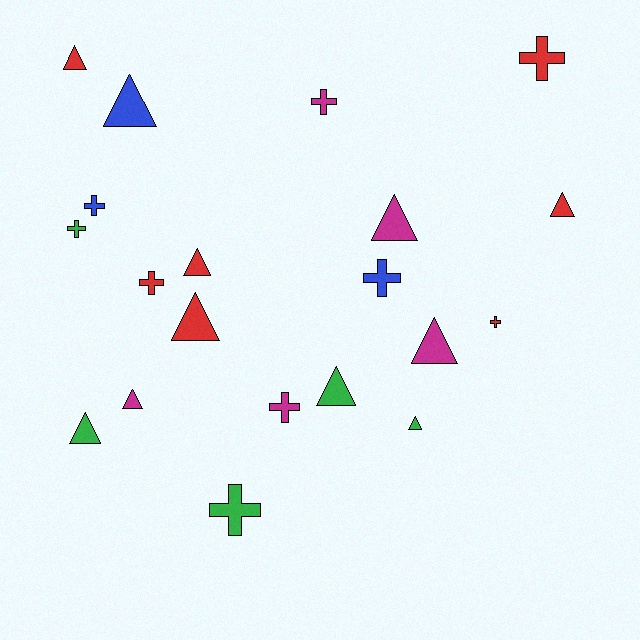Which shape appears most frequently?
Triangle, with 11 objects.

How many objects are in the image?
There are 20 objects.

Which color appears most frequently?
Red, with 7 objects.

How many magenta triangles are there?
There are 3 magenta triangles.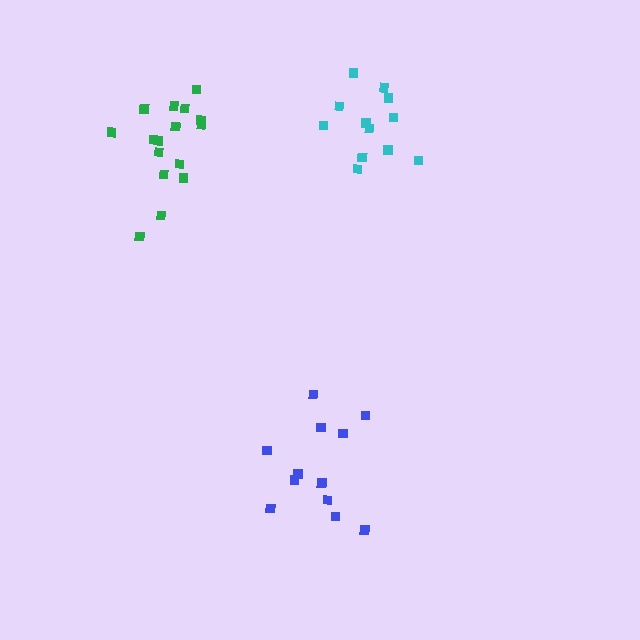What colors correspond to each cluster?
The clusters are colored: cyan, green, blue.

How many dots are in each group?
Group 1: 12 dots, Group 2: 16 dots, Group 3: 12 dots (40 total).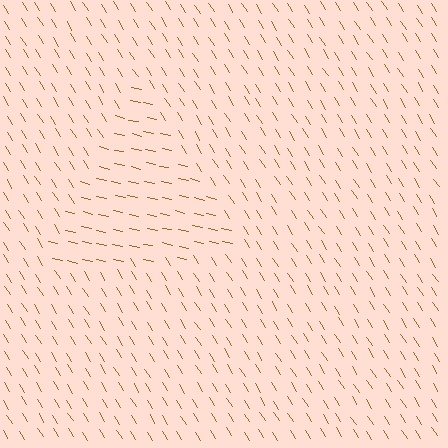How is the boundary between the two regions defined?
The boundary is defined purely by a change in line orientation (approximately 45 degrees difference). All lines are the same color and thickness.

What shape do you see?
I see a triangle.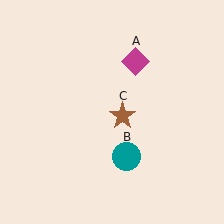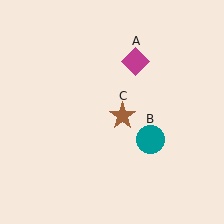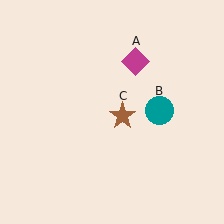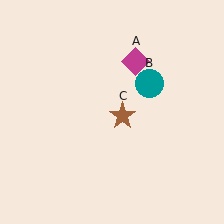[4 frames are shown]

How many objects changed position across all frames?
1 object changed position: teal circle (object B).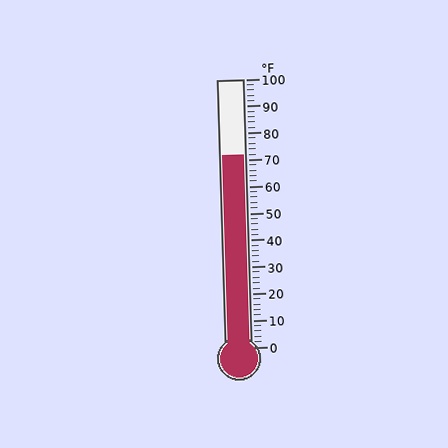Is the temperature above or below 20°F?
The temperature is above 20°F.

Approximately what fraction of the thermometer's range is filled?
The thermometer is filled to approximately 70% of its range.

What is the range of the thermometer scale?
The thermometer scale ranges from 0°F to 100°F.